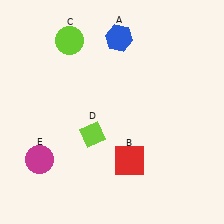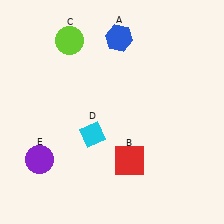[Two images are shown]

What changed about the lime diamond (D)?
In Image 1, D is lime. In Image 2, it changed to cyan.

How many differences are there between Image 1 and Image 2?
There are 2 differences between the two images.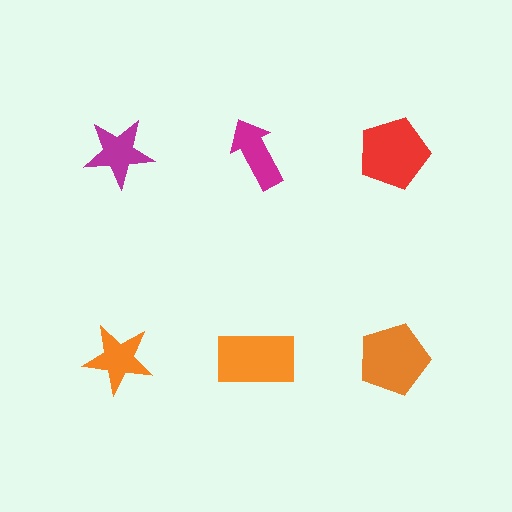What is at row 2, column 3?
An orange pentagon.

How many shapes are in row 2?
3 shapes.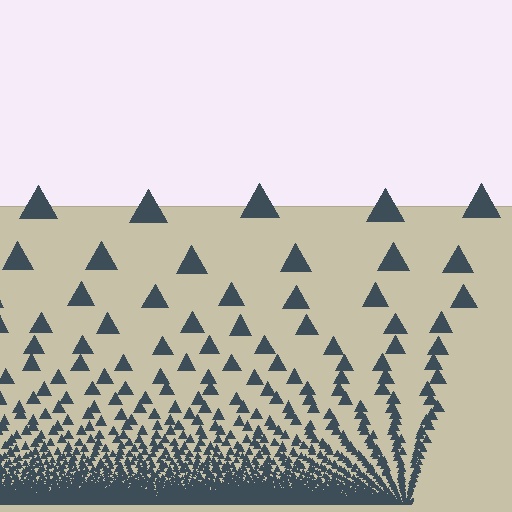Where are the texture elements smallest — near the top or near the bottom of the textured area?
Near the bottom.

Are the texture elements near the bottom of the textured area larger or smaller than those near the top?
Smaller. The gradient is inverted — elements near the bottom are smaller and denser.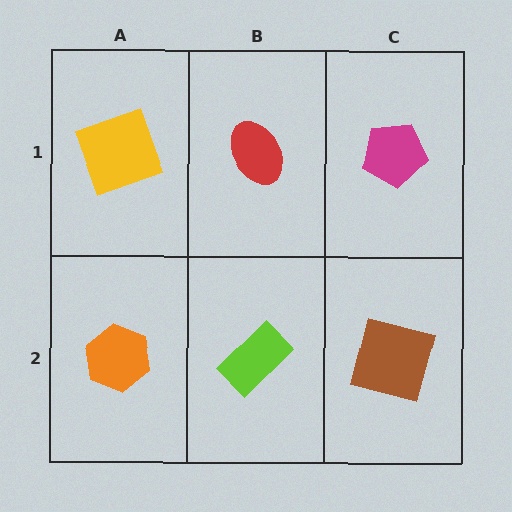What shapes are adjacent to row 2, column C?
A magenta pentagon (row 1, column C), a lime rectangle (row 2, column B).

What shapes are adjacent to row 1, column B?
A lime rectangle (row 2, column B), a yellow square (row 1, column A), a magenta pentagon (row 1, column C).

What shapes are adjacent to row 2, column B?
A red ellipse (row 1, column B), an orange hexagon (row 2, column A), a brown square (row 2, column C).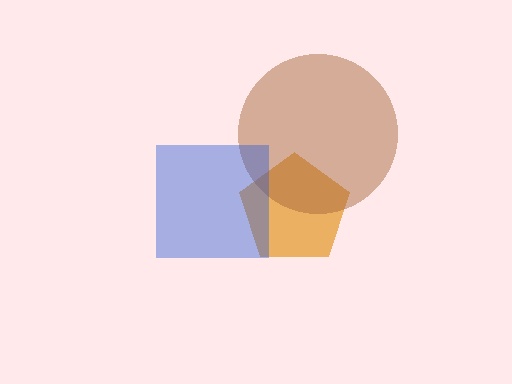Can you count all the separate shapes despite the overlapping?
Yes, there are 3 separate shapes.